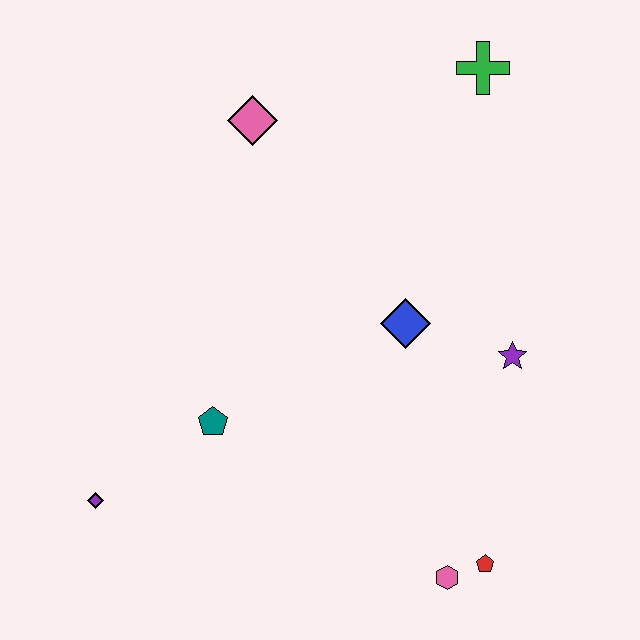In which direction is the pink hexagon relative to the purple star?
The pink hexagon is below the purple star.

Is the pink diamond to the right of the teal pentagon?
Yes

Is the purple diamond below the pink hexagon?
No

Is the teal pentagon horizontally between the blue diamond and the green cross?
No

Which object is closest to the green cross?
The pink diamond is closest to the green cross.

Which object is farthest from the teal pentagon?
The green cross is farthest from the teal pentagon.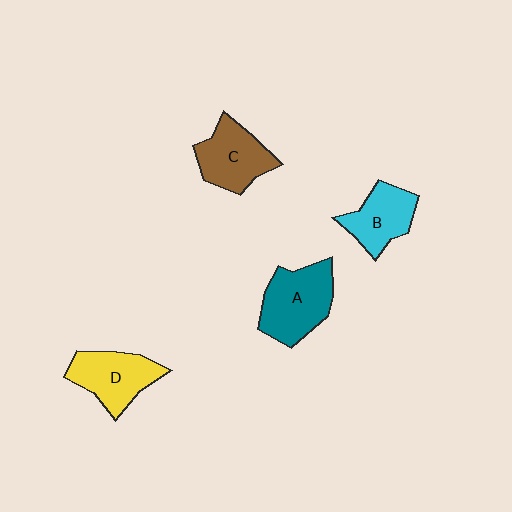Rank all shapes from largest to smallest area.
From largest to smallest: A (teal), D (yellow), C (brown), B (cyan).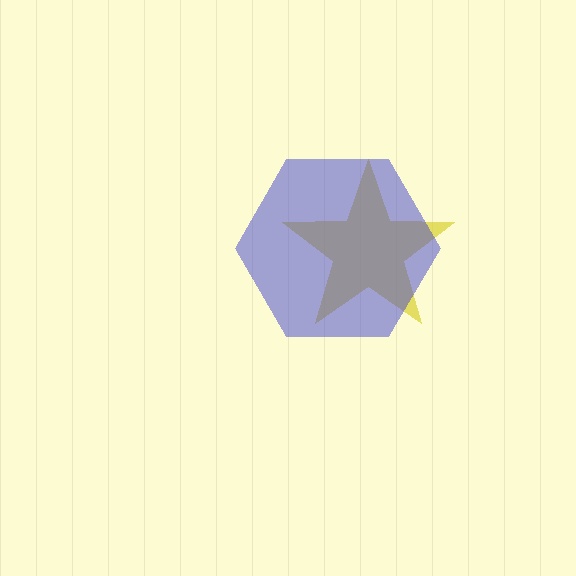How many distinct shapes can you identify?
There are 2 distinct shapes: a yellow star, a blue hexagon.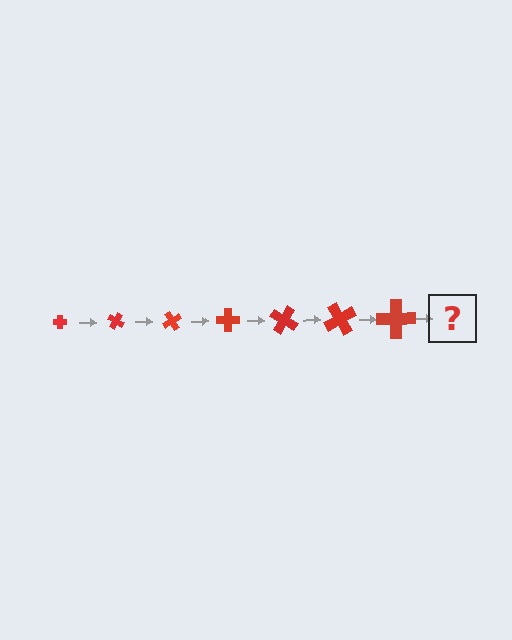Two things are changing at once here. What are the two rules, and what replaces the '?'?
The two rules are that the cross grows larger each step and it rotates 30 degrees each step. The '?' should be a cross, larger than the previous one and rotated 210 degrees from the start.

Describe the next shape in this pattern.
It should be a cross, larger than the previous one and rotated 210 degrees from the start.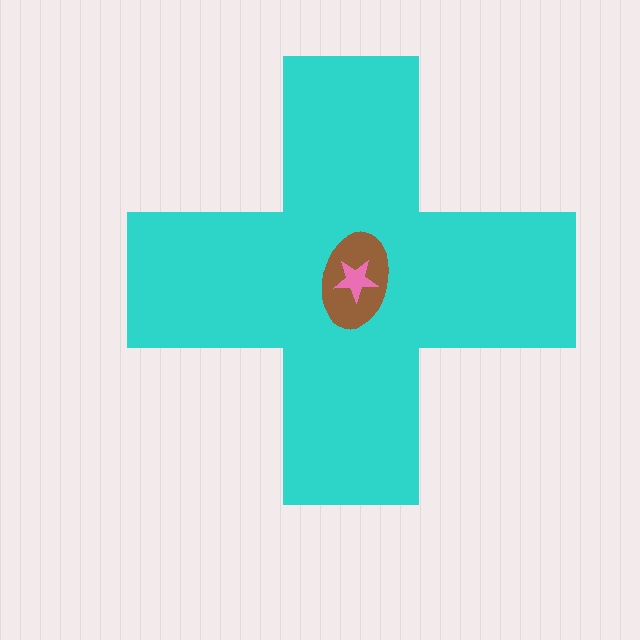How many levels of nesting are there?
3.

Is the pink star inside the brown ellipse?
Yes.